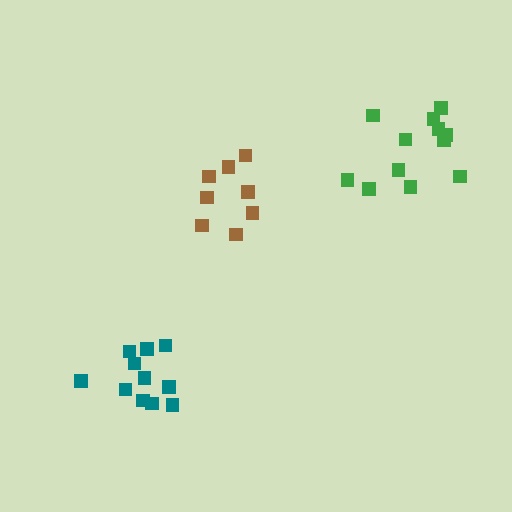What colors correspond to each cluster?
The clusters are colored: brown, teal, green.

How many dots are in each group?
Group 1: 8 dots, Group 2: 11 dots, Group 3: 12 dots (31 total).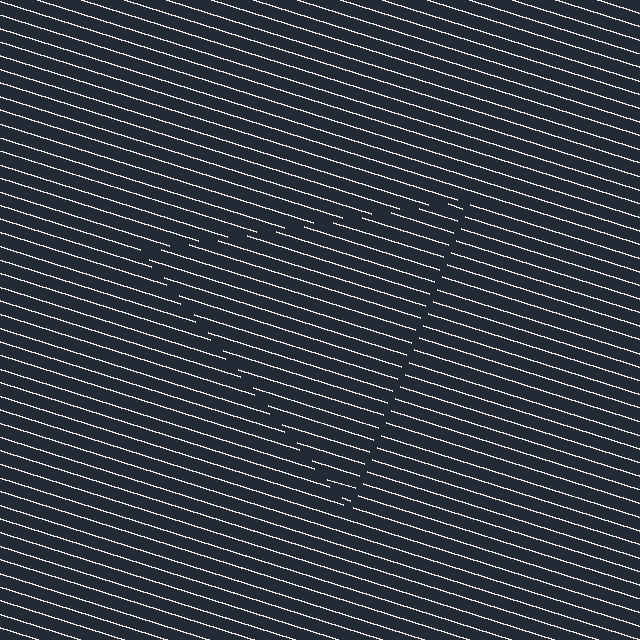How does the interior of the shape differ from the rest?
The interior of the shape contains the same grating, shifted by half a period — the contour is defined by the phase discontinuity where line-ends from the inner and outer gratings abut.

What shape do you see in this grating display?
An illusory triangle. The interior of the shape contains the same grating, shifted by half a period — the contour is defined by the phase discontinuity where line-ends from the inner and outer gratings abut.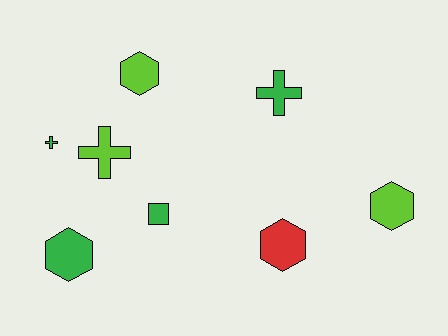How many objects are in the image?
There are 8 objects.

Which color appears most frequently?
Green, with 4 objects.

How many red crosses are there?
There are no red crosses.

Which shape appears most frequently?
Hexagon, with 4 objects.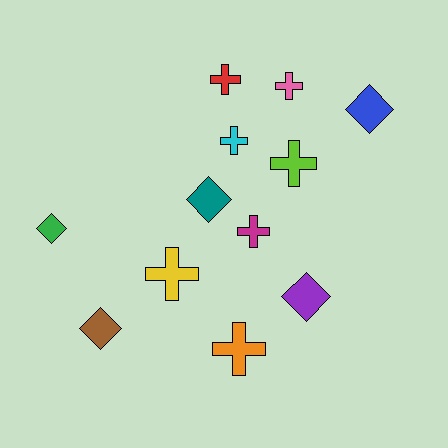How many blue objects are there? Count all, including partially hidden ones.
There is 1 blue object.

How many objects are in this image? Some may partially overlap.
There are 12 objects.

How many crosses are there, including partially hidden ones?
There are 7 crosses.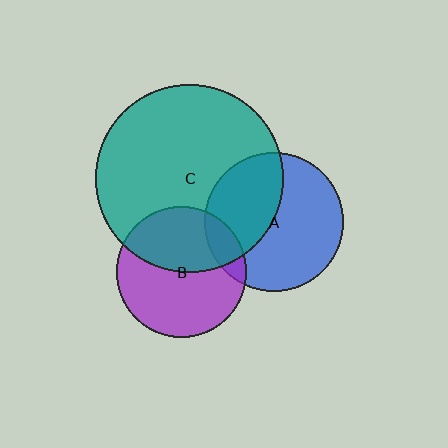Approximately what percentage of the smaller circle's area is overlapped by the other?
Approximately 40%.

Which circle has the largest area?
Circle C (teal).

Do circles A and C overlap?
Yes.